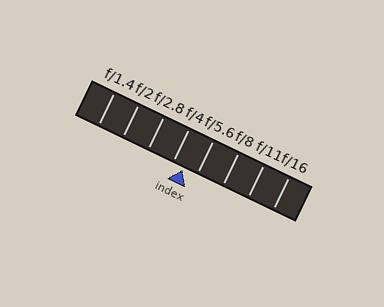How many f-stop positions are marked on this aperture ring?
There are 8 f-stop positions marked.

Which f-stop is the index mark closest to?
The index mark is closest to f/4.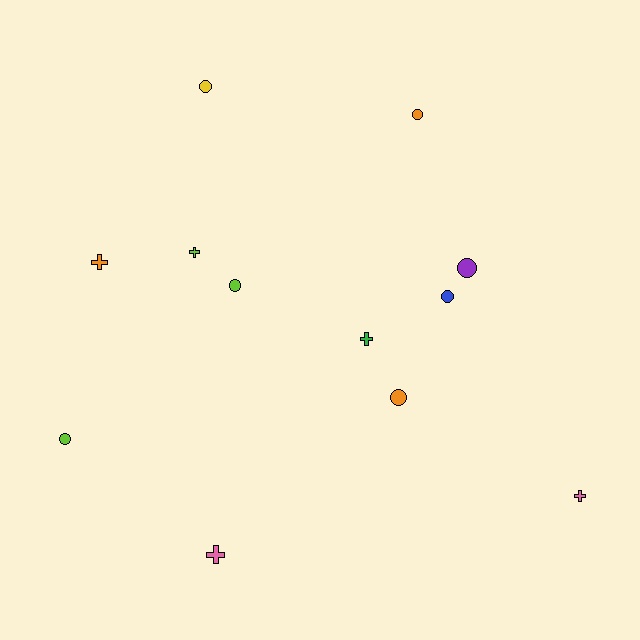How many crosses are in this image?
There are 5 crosses.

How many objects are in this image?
There are 12 objects.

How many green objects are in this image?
There is 1 green object.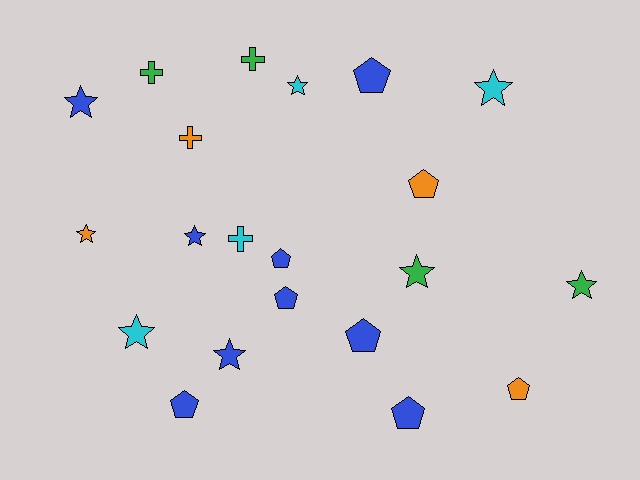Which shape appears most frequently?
Star, with 9 objects.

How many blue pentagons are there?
There are 6 blue pentagons.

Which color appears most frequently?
Blue, with 9 objects.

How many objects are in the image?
There are 21 objects.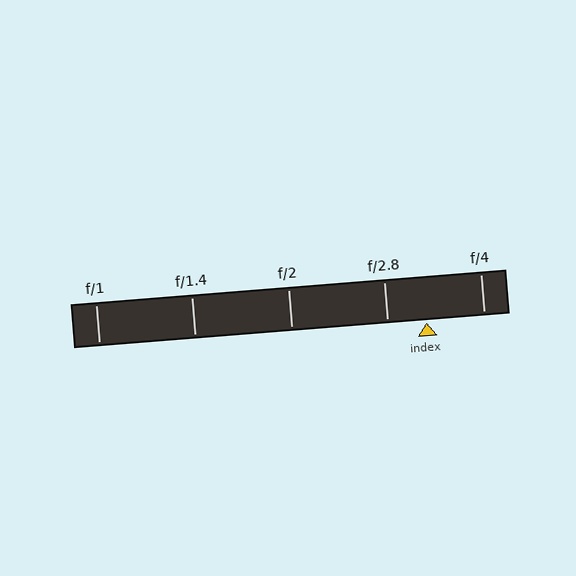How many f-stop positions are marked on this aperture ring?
There are 5 f-stop positions marked.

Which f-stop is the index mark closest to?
The index mark is closest to f/2.8.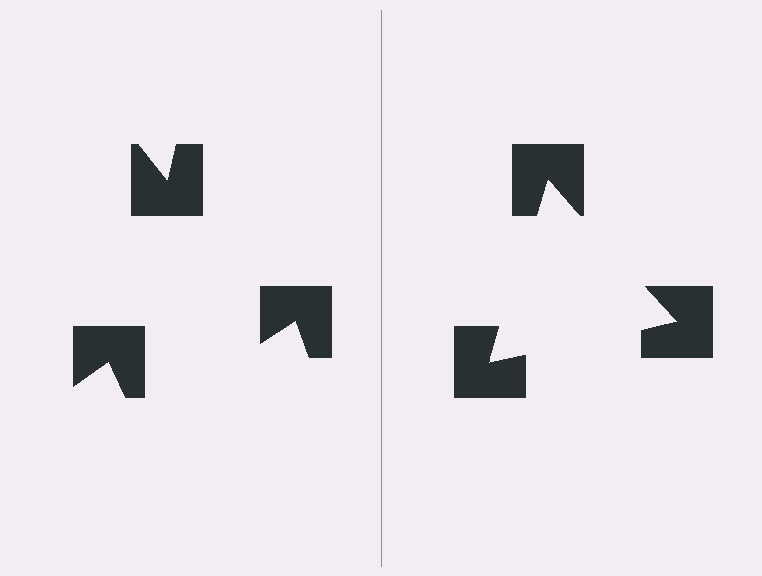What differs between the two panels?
The notched squares are positioned identically on both sides; only the wedge orientations differ. On the right they align to a triangle; on the left they are misaligned.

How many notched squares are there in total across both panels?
6 — 3 on each side.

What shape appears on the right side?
An illusory triangle.